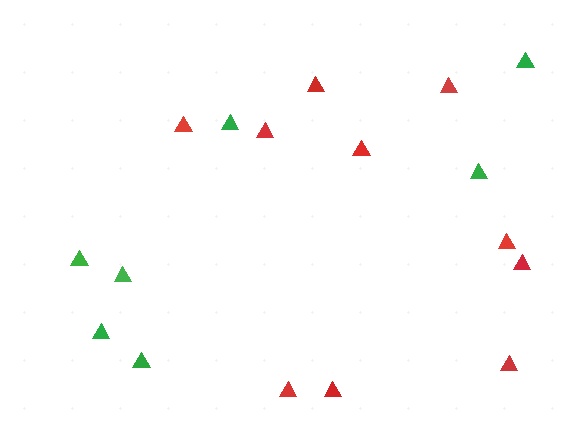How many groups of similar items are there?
There are 2 groups: one group of red triangles (10) and one group of green triangles (7).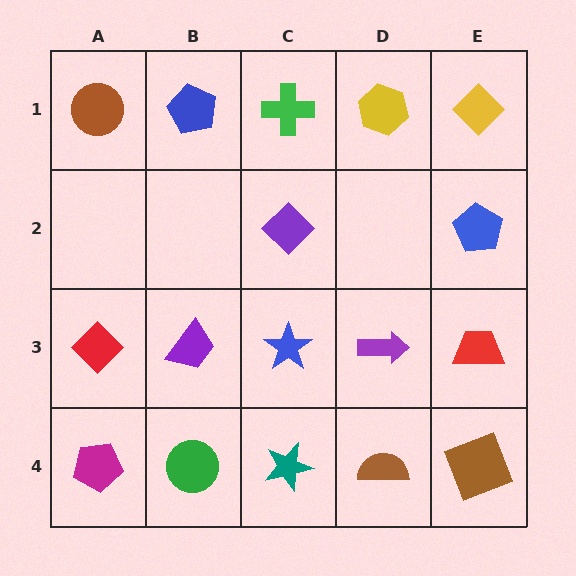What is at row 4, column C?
A teal star.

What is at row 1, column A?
A brown circle.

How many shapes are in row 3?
5 shapes.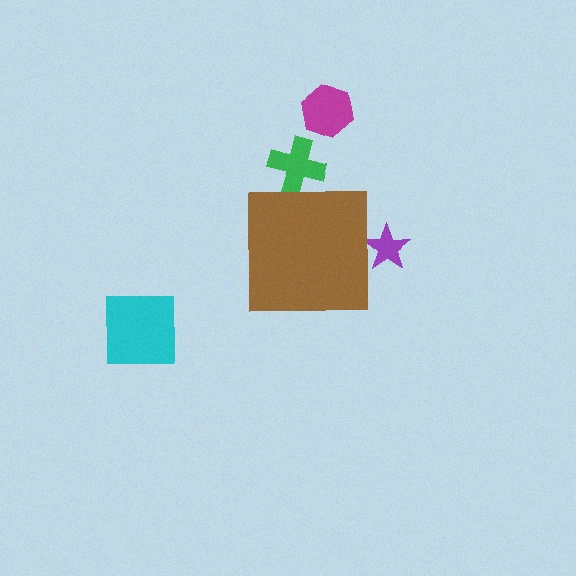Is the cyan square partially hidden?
No, the cyan square is fully visible.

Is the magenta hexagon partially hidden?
No, the magenta hexagon is fully visible.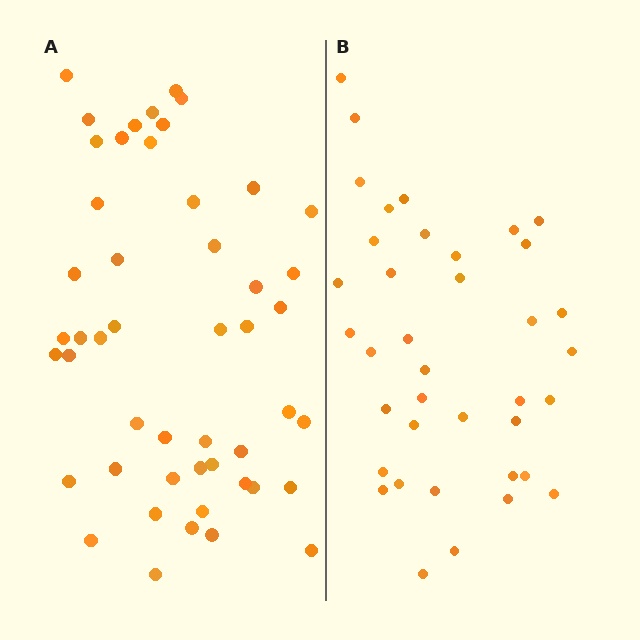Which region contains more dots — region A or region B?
Region A (the left region) has more dots.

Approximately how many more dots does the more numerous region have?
Region A has roughly 12 or so more dots than region B.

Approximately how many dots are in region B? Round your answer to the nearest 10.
About 40 dots. (The exact count is 38, which rounds to 40.)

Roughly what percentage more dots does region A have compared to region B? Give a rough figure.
About 30% more.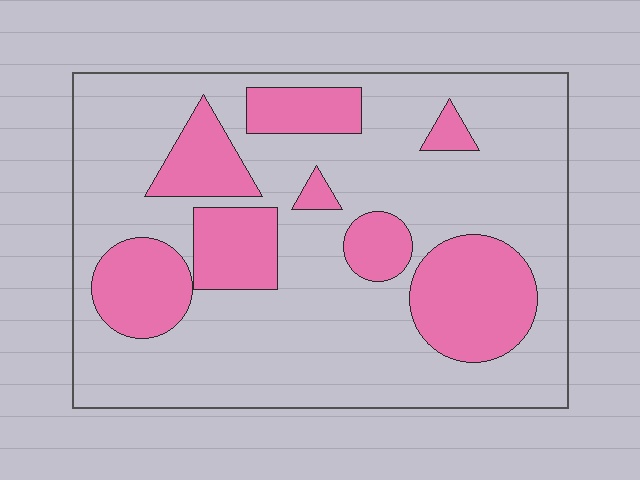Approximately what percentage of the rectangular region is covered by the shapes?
Approximately 30%.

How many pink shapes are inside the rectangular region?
8.